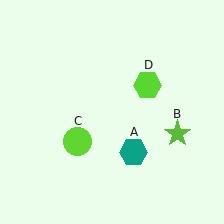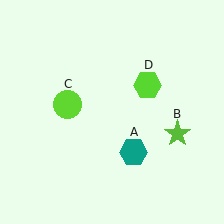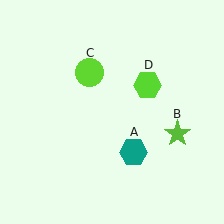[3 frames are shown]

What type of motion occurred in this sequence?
The lime circle (object C) rotated clockwise around the center of the scene.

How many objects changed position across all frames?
1 object changed position: lime circle (object C).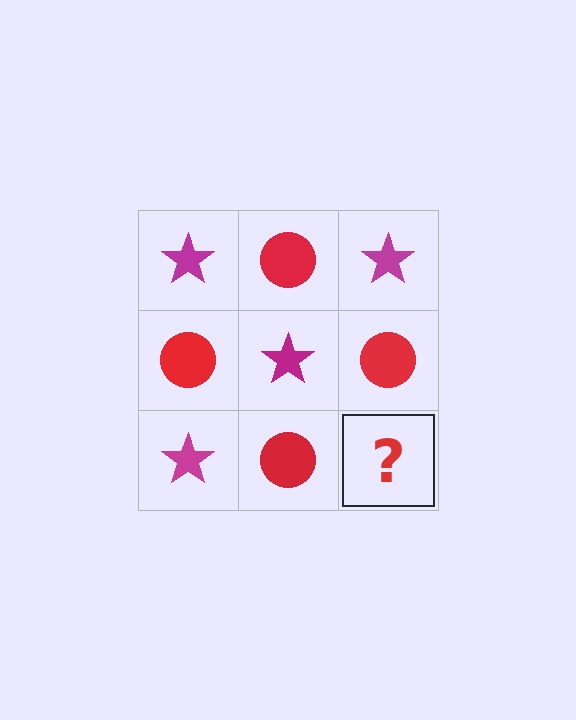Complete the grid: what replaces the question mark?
The question mark should be replaced with a magenta star.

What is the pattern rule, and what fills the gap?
The rule is that it alternates magenta star and red circle in a checkerboard pattern. The gap should be filled with a magenta star.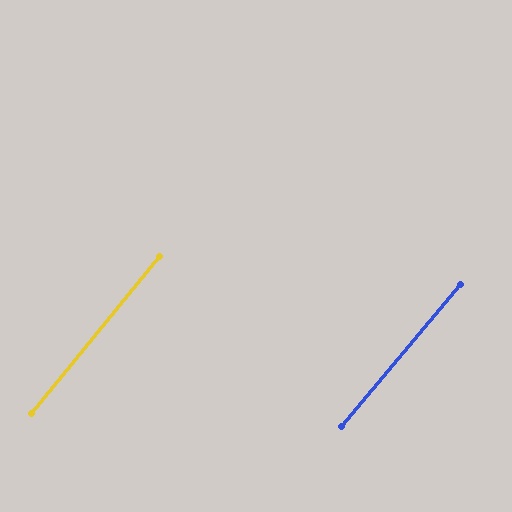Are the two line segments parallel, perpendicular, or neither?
Parallel — their directions differ by only 0.9°.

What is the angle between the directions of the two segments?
Approximately 1 degree.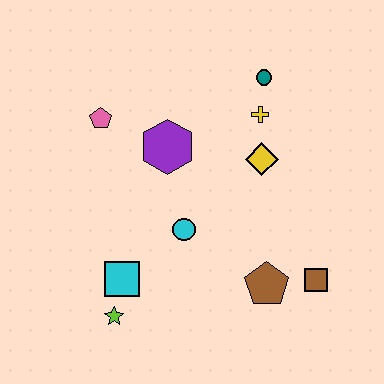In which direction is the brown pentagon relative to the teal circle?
The brown pentagon is below the teal circle.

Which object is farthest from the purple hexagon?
The brown square is farthest from the purple hexagon.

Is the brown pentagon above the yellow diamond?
No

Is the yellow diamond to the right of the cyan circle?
Yes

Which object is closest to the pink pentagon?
The purple hexagon is closest to the pink pentagon.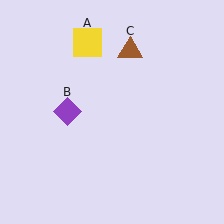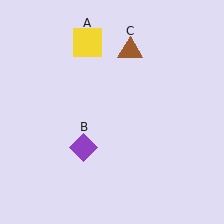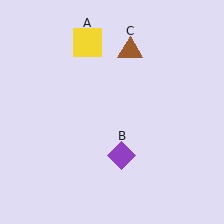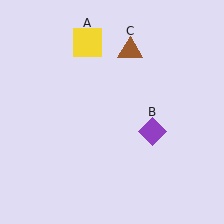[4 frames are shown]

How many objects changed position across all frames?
1 object changed position: purple diamond (object B).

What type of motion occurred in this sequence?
The purple diamond (object B) rotated counterclockwise around the center of the scene.